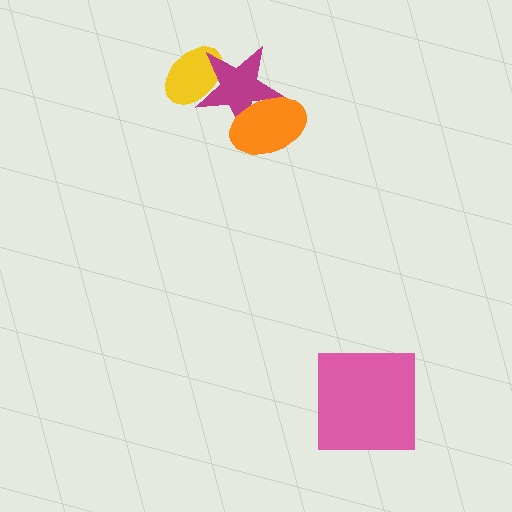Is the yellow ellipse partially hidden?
Yes, it is partially covered by another shape.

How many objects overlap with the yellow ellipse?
1 object overlaps with the yellow ellipse.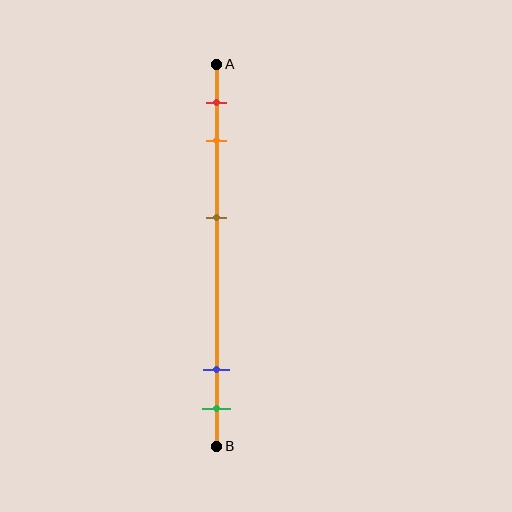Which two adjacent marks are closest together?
The blue and green marks are the closest adjacent pair.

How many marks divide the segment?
There are 5 marks dividing the segment.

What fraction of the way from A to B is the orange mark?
The orange mark is approximately 20% (0.2) of the way from A to B.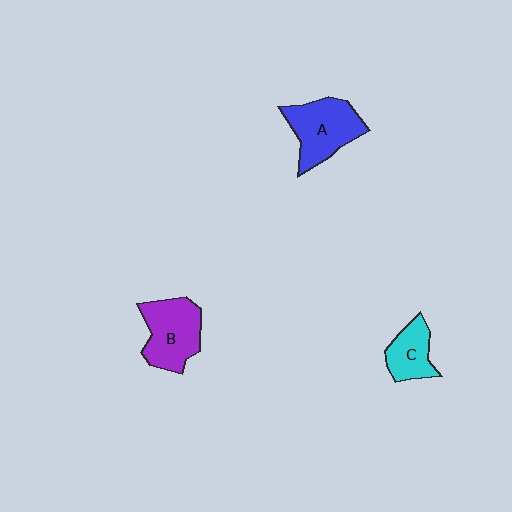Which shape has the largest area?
Shape A (blue).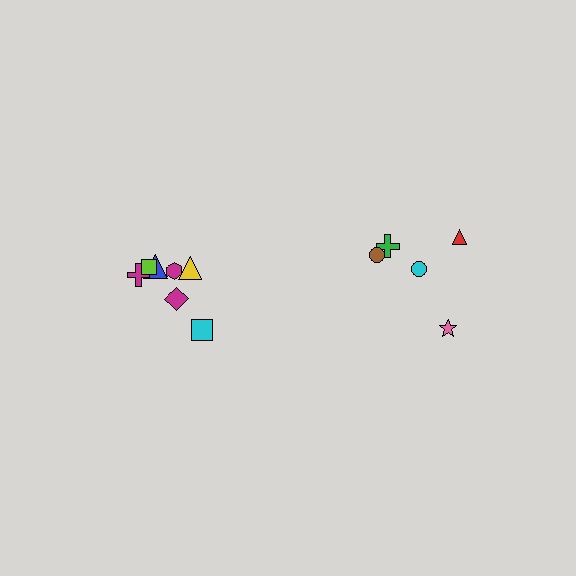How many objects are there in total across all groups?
There are 12 objects.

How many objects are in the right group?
There are 5 objects.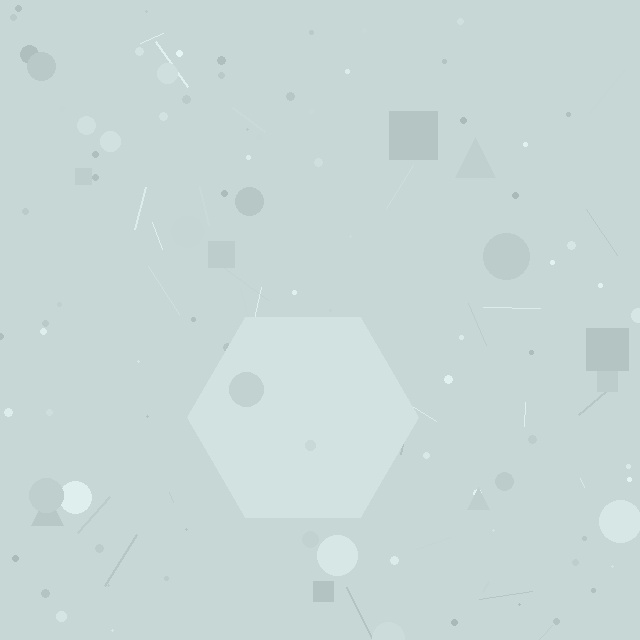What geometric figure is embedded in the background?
A hexagon is embedded in the background.